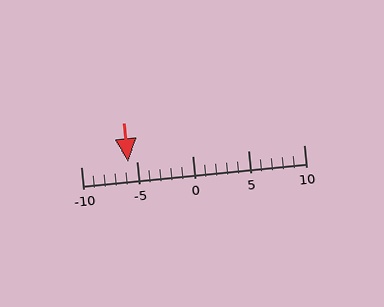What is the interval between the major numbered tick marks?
The major tick marks are spaced 5 units apart.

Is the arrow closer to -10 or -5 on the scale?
The arrow is closer to -5.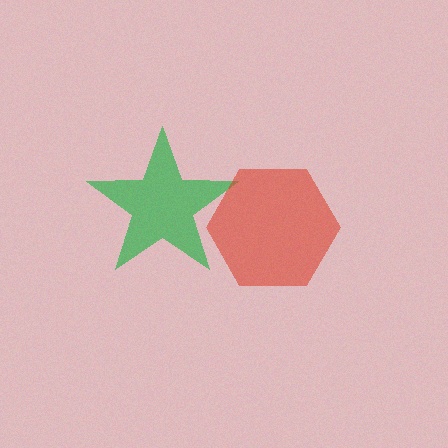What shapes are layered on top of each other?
The layered shapes are: a green star, a red hexagon.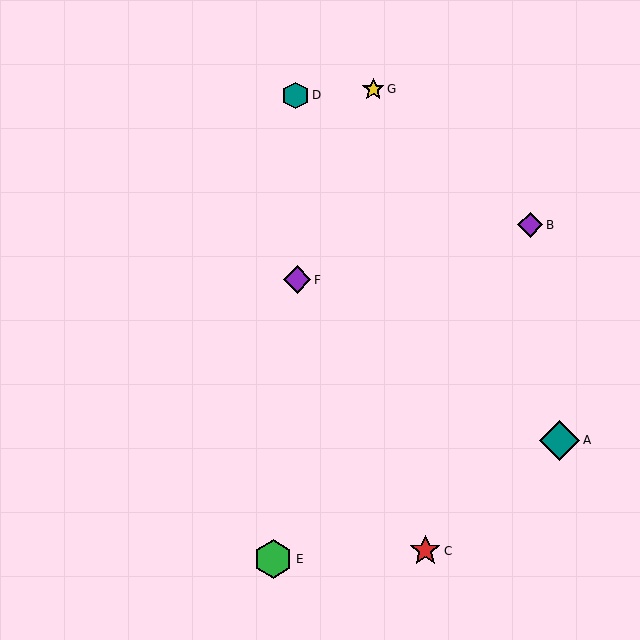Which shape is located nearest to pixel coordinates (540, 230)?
The purple diamond (labeled B) at (530, 225) is nearest to that location.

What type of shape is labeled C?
Shape C is a red star.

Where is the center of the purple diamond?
The center of the purple diamond is at (530, 225).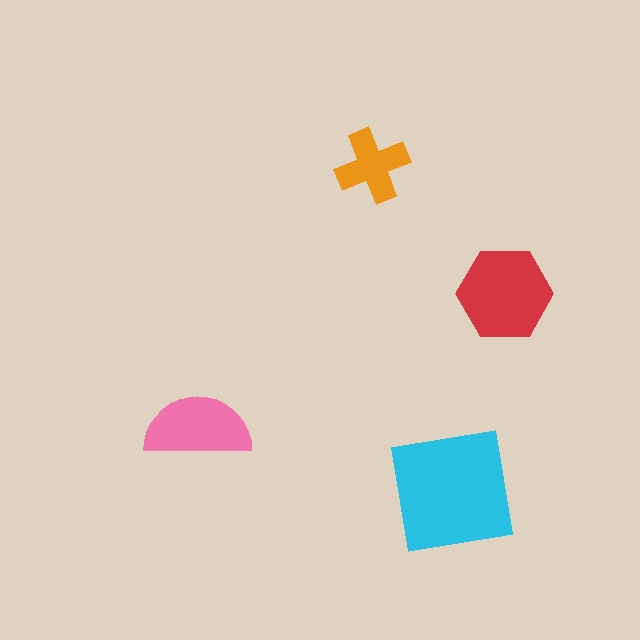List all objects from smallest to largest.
The orange cross, the pink semicircle, the red hexagon, the cyan square.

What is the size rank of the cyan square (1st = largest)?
1st.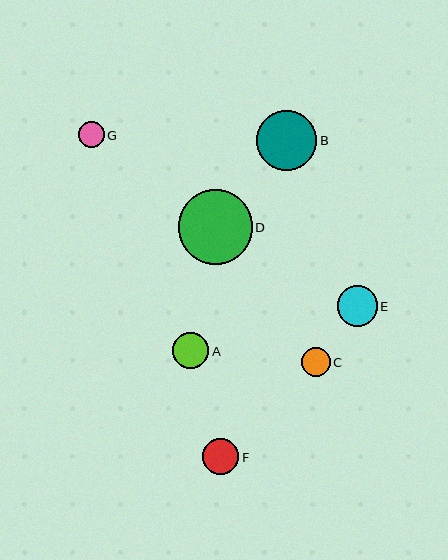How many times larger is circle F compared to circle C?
Circle F is approximately 1.2 times the size of circle C.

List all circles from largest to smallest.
From largest to smallest: D, B, E, A, F, C, G.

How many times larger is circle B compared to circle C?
Circle B is approximately 2.1 times the size of circle C.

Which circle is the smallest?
Circle G is the smallest with a size of approximately 26 pixels.